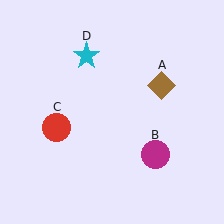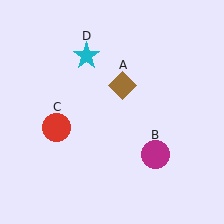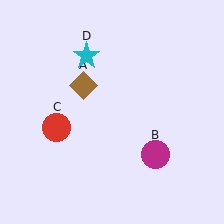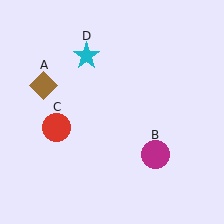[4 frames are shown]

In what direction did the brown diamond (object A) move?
The brown diamond (object A) moved left.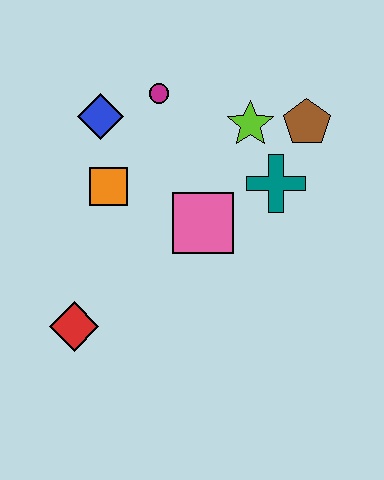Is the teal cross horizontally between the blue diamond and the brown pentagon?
Yes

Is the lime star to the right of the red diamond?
Yes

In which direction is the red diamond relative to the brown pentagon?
The red diamond is to the left of the brown pentagon.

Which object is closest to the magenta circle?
The blue diamond is closest to the magenta circle.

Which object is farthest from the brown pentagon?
The red diamond is farthest from the brown pentagon.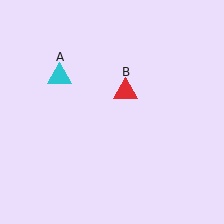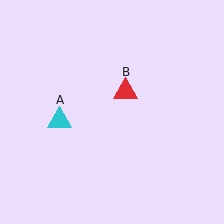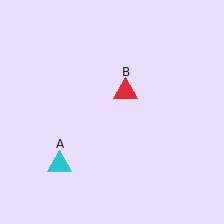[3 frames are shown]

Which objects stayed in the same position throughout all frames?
Red triangle (object B) remained stationary.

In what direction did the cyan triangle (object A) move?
The cyan triangle (object A) moved down.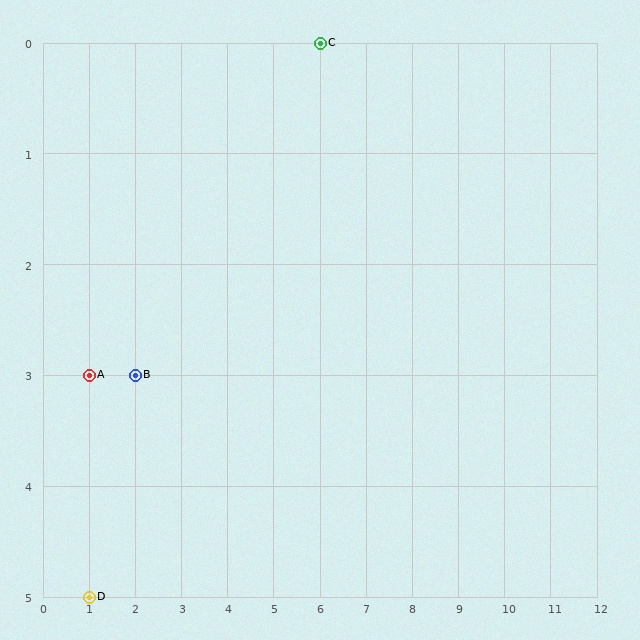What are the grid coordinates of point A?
Point A is at grid coordinates (1, 3).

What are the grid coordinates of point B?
Point B is at grid coordinates (2, 3).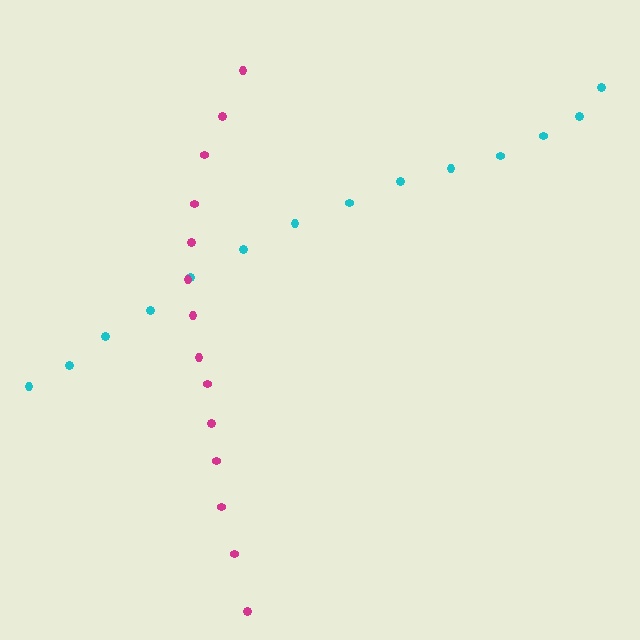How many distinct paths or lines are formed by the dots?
There are 2 distinct paths.